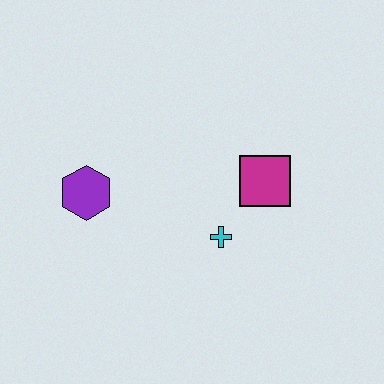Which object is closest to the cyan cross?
The magenta square is closest to the cyan cross.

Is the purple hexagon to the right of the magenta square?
No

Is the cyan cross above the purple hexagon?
No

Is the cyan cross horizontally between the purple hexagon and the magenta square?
Yes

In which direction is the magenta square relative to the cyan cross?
The magenta square is above the cyan cross.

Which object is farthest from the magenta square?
The purple hexagon is farthest from the magenta square.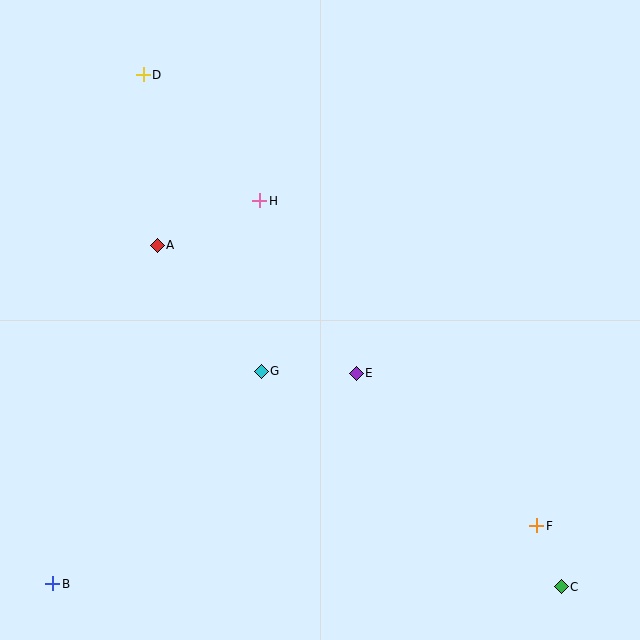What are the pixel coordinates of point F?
Point F is at (537, 526).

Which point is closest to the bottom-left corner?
Point B is closest to the bottom-left corner.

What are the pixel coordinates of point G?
Point G is at (261, 371).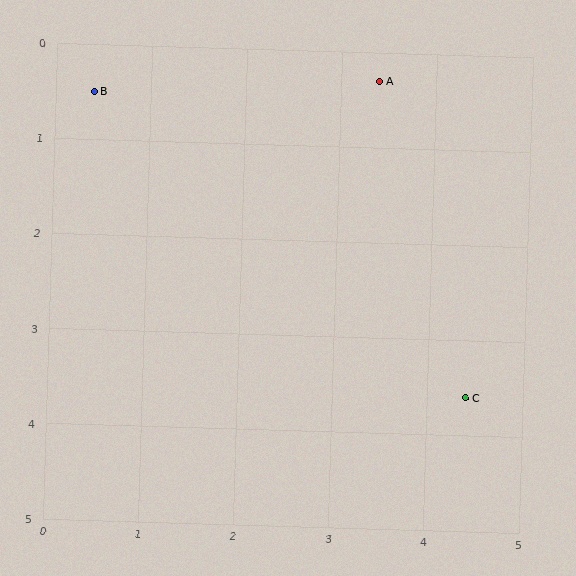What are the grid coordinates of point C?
Point C is at approximately (4.4, 3.6).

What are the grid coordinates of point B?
Point B is at approximately (0.4, 0.5).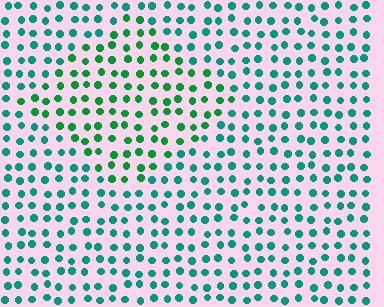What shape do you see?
I see a diamond.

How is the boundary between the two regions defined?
The boundary is defined purely by a slight shift in hue (about 32 degrees). Spacing, size, and orientation are identical on both sides.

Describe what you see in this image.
The image is filled with small teal elements in a uniform arrangement. A diamond-shaped region is visible where the elements are tinted to a slightly different hue, forming a subtle color boundary.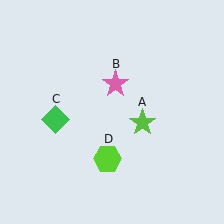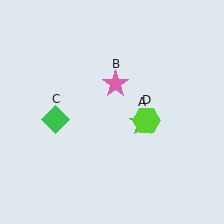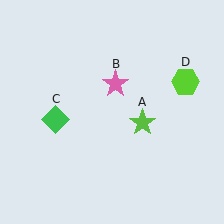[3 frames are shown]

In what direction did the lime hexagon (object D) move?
The lime hexagon (object D) moved up and to the right.